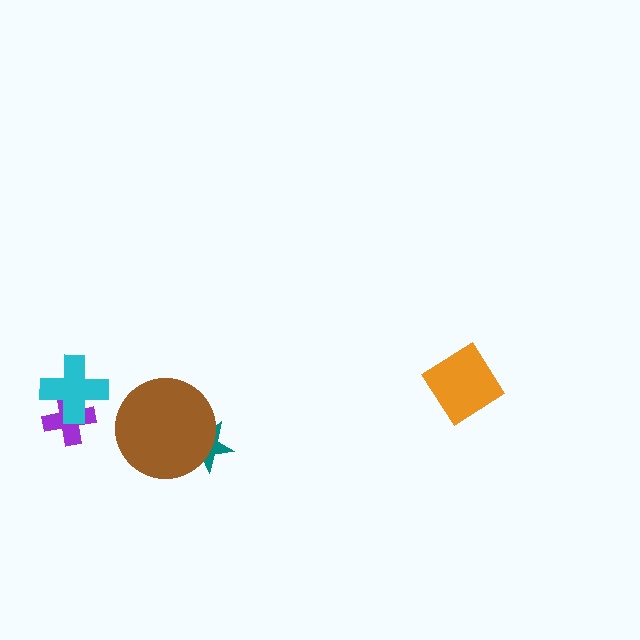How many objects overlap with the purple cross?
1 object overlaps with the purple cross.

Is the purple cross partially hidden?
Yes, it is partially covered by another shape.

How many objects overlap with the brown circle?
1 object overlaps with the brown circle.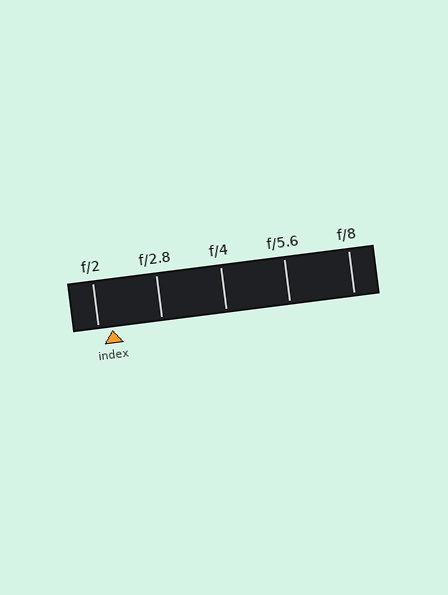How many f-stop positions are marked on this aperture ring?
There are 5 f-stop positions marked.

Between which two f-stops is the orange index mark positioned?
The index mark is between f/2 and f/2.8.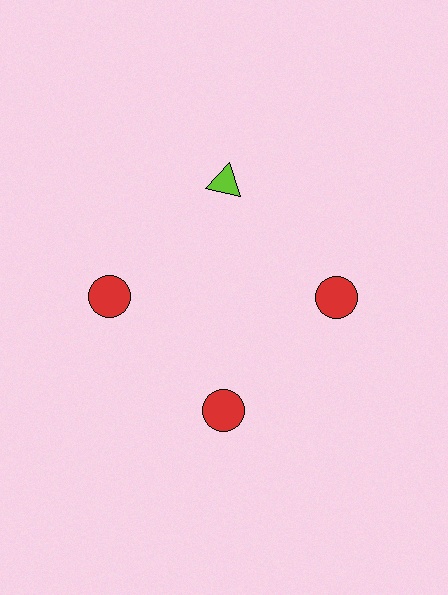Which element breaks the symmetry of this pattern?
The lime triangle at roughly the 12 o'clock position breaks the symmetry. All other shapes are red circles.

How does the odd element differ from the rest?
It differs in both color (lime instead of red) and shape (triangle instead of circle).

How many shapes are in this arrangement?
There are 4 shapes arranged in a ring pattern.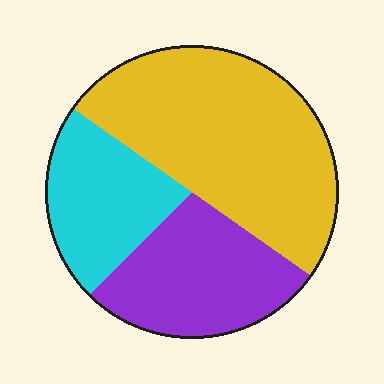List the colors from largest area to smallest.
From largest to smallest: yellow, purple, cyan.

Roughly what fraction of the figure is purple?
Purple takes up about one quarter (1/4) of the figure.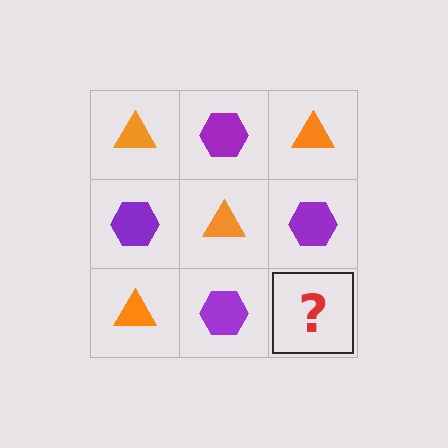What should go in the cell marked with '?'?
The missing cell should contain an orange triangle.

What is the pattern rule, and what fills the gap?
The rule is that it alternates orange triangle and purple hexagon in a checkerboard pattern. The gap should be filled with an orange triangle.